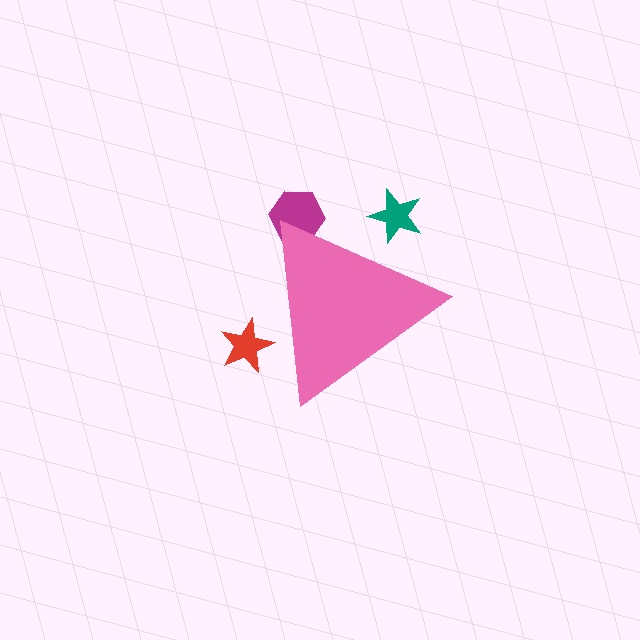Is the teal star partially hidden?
Yes, the teal star is partially hidden behind the pink triangle.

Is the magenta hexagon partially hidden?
Yes, the magenta hexagon is partially hidden behind the pink triangle.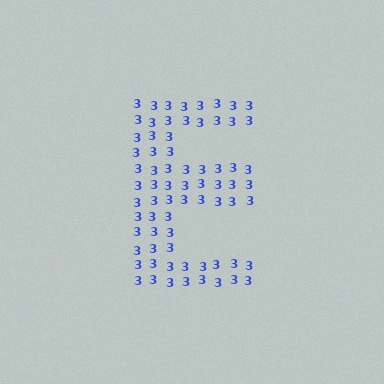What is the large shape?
The large shape is the letter E.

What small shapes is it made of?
It is made of small digit 3's.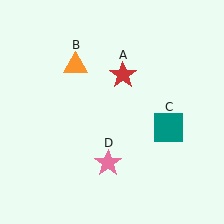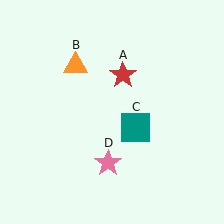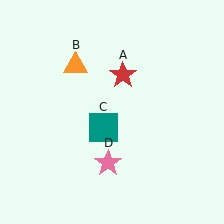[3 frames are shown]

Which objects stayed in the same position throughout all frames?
Red star (object A) and orange triangle (object B) and pink star (object D) remained stationary.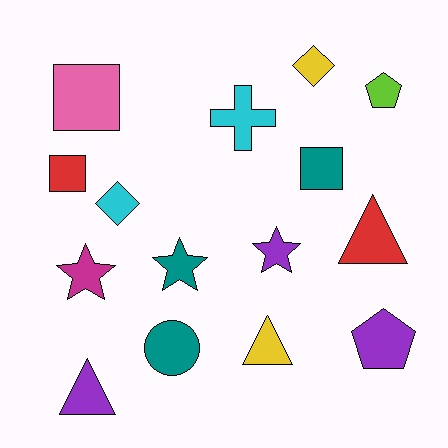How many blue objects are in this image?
There are no blue objects.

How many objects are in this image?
There are 15 objects.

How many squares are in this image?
There are 3 squares.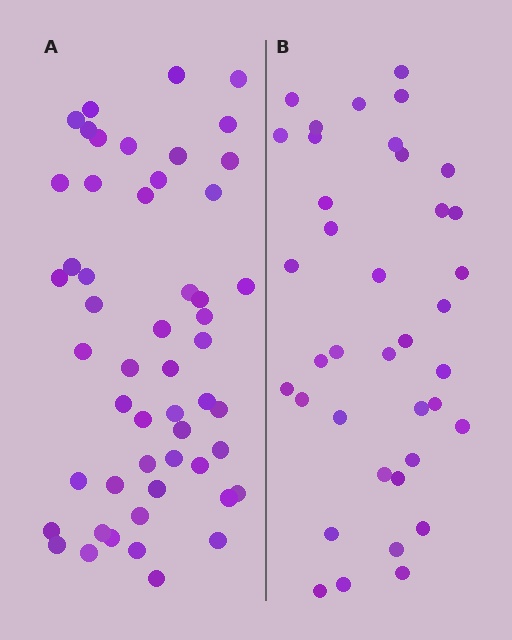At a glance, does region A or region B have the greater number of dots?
Region A (the left region) has more dots.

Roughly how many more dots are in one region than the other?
Region A has approximately 15 more dots than region B.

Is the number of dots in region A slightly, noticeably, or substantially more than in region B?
Region A has noticeably more, but not dramatically so. The ratio is roughly 1.4 to 1.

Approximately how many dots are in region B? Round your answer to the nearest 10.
About 40 dots. (The exact count is 38, which rounds to 40.)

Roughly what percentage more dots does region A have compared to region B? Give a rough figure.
About 35% more.